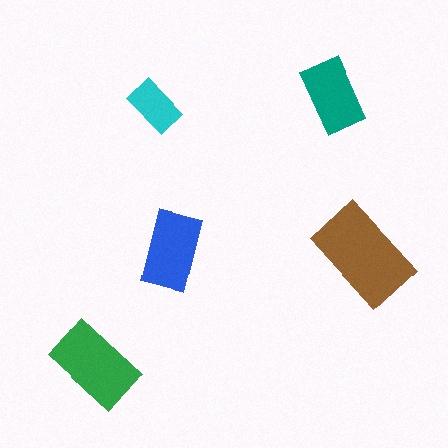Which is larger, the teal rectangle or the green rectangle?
The green one.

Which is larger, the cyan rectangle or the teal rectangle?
The teal one.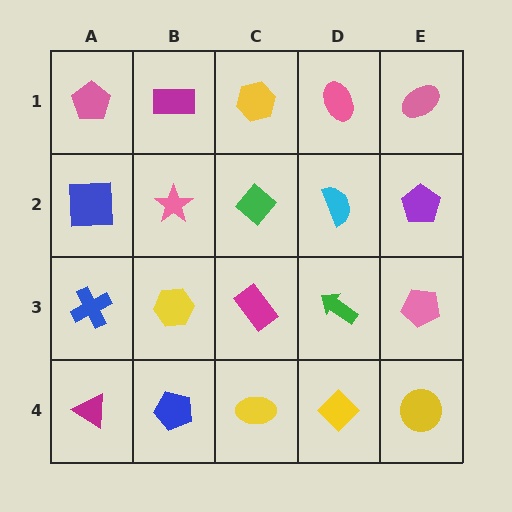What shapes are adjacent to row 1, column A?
A blue square (row 2, column A), a magenta rectangle (row 1, column B).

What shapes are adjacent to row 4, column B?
A yellow hexagon (row 3, column B), a magenta triangle (row 4, column A), a yellow ellipse (row 4, column C).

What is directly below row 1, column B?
A pink star.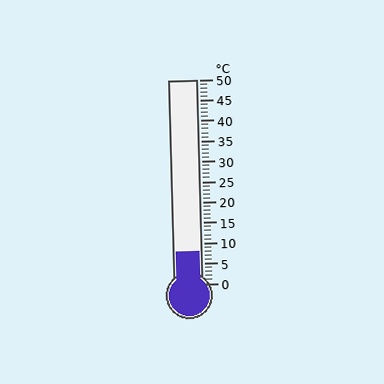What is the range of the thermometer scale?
The thermometer scale ranges from 0°C to 50°C.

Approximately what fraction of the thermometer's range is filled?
The thermometer is filled to approximately 15% of its range.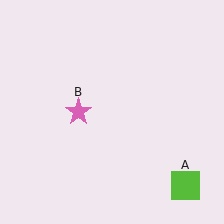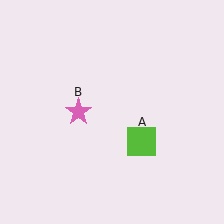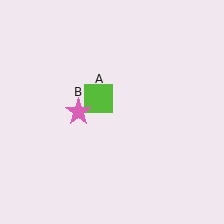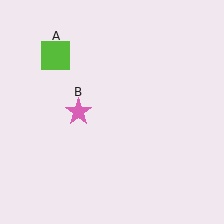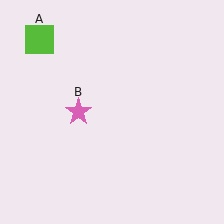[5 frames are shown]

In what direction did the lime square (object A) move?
The lime square (object A) moved up and to the left.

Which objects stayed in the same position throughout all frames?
Pink star (object B) remained stationary.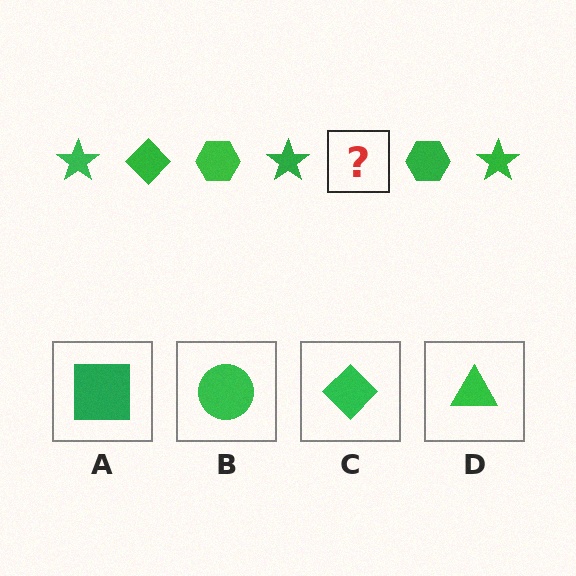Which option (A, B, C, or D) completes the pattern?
C.